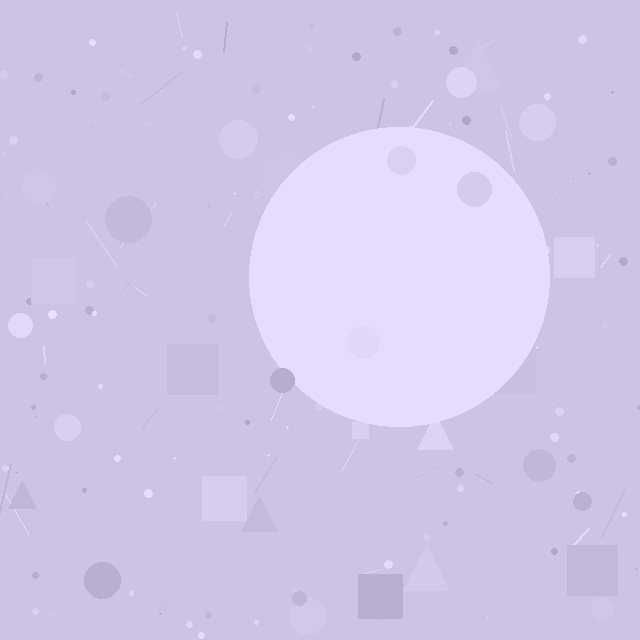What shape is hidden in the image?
A circle is hidden in the image.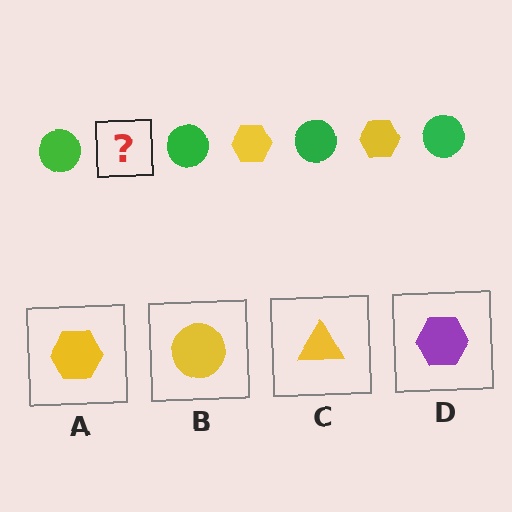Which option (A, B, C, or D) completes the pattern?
A.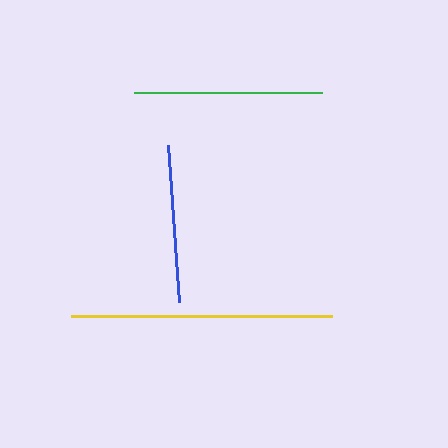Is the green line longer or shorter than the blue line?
The green line is longer than the blue line.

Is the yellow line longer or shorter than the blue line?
The yellow line is longer than the blue line.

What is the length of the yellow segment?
The yellow segment is approximately 261 pixels long.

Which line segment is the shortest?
The blue line is the shortest at approximately 157 pixels.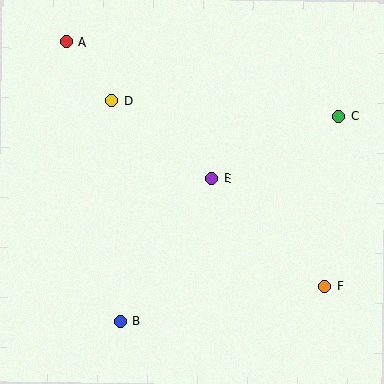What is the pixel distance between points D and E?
The distance between D and E is 127 pixels.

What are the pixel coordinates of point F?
Point F is at (325, 286).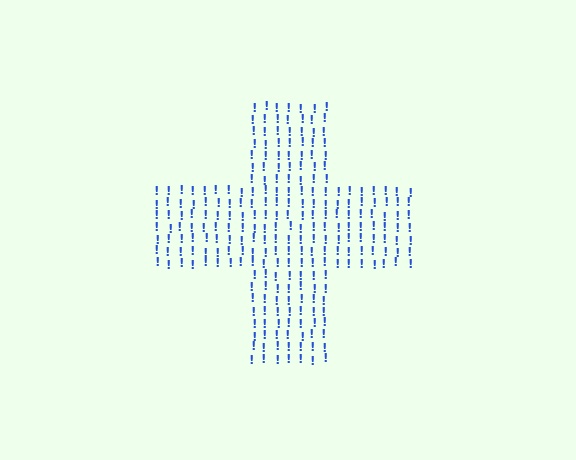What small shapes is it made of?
It is made of small exclamation marks.